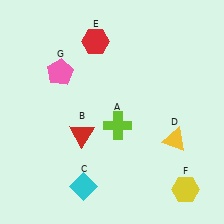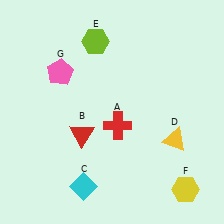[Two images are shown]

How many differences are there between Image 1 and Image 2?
There are 2 differences between the two images.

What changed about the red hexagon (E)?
In Image 1, E is red. In Image 2, it changed to lime.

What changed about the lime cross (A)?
In Image 1, A is lime. In Image 2, it changed to red.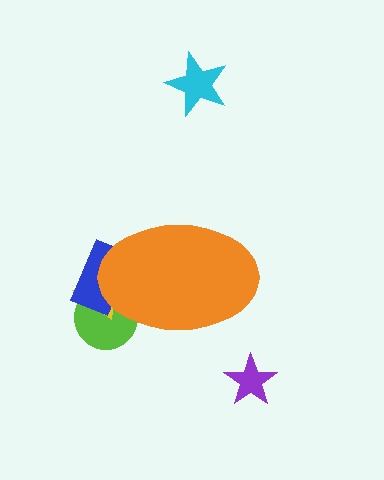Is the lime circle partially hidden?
Yes, the lime circle is partially hidden behind the orange ellipse.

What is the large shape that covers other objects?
An orange ellipse.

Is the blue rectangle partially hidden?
Yes, the blue rectangle is partially hidden behind the orange ellipse.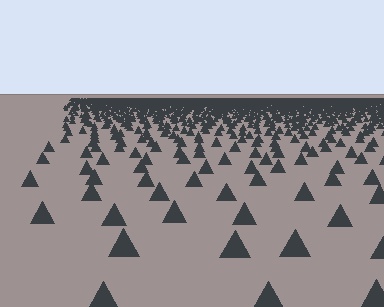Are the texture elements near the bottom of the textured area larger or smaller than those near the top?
Larger. Near the bottom, elements are closer to the viewer and appear at a bigger on-screen size.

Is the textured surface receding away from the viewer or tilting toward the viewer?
The surface is receding away from the viewer. Texture elements get smaller and denser toward the top.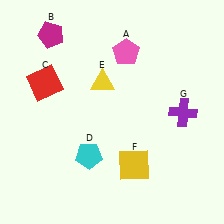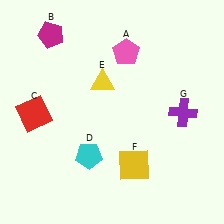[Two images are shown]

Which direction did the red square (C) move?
The red square (C) moved down.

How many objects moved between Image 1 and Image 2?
1 object moved between the two images.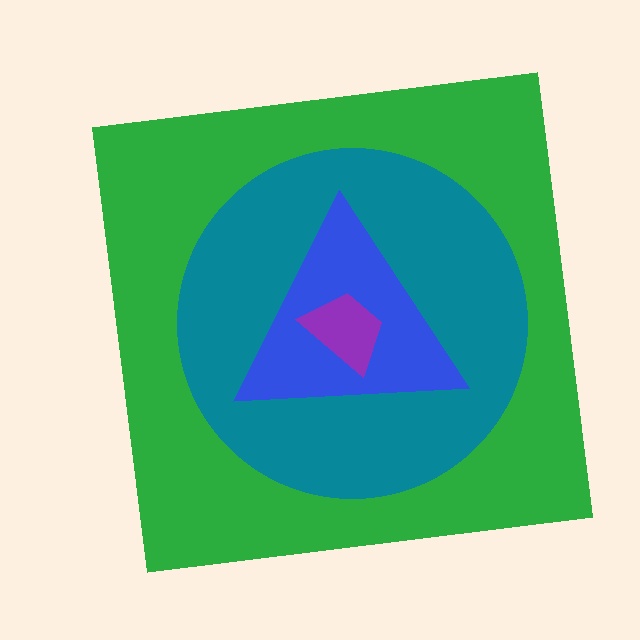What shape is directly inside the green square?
The teal circle.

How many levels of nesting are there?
4.